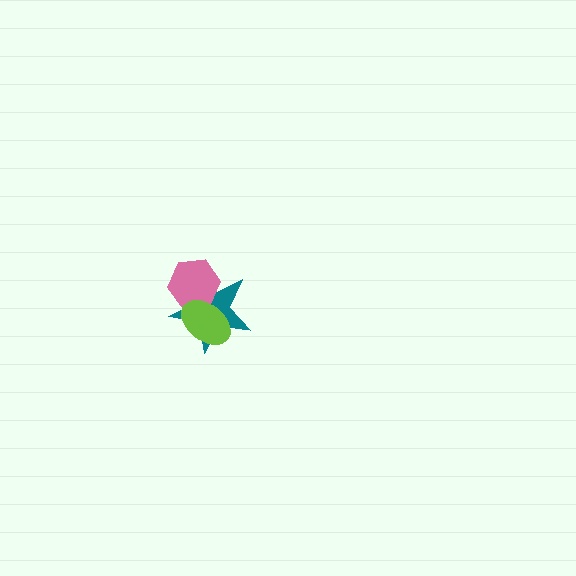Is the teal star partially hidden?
Yes, it is partially covered by another shape.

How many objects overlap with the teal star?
2 objects overlap with the teal star.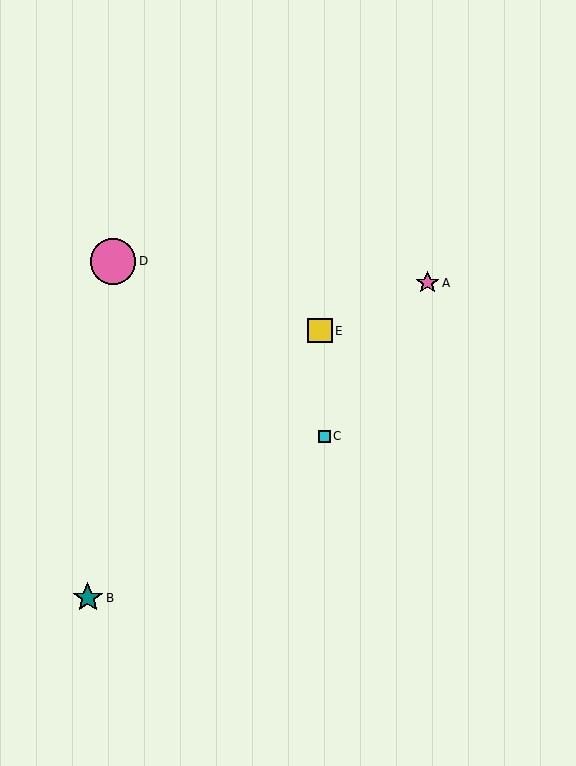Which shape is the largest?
The pink circle (labeled D) is the largest.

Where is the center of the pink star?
The center of the pink star is at (427, 283).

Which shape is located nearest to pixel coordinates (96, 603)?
The teal star (labeled B) at (88, 598) is nearest to that location.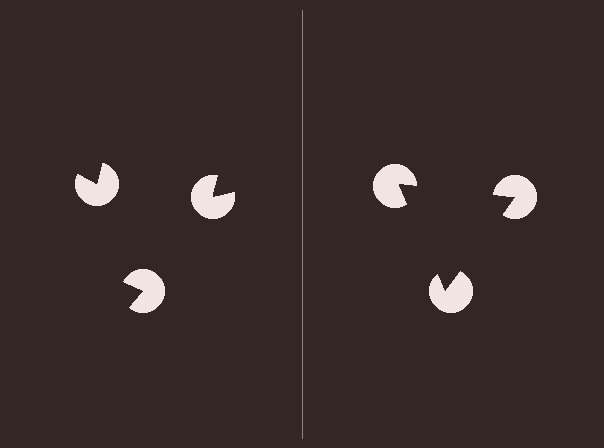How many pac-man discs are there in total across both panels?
6 — 3 on each side.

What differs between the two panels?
The pac-man discs are positioned identically on both sides; only the wedge orientations differ. On the right they align to a triangle; on the left they are misaligned.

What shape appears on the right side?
An illusory triangle.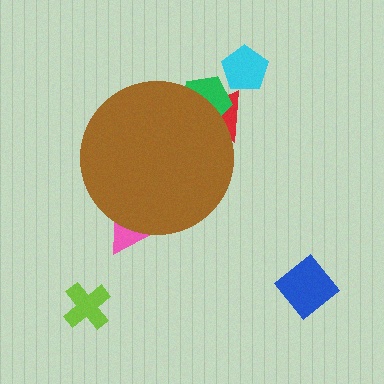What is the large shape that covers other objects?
A brown circle.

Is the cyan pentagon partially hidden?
No, the cyan pentagon is fully visible.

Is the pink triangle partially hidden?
Yes, the pink triangle is partially hidden behind the brown circle.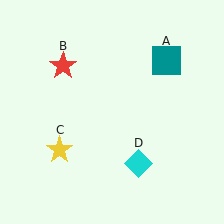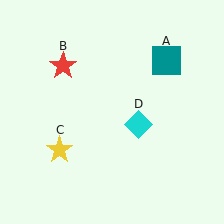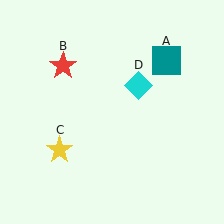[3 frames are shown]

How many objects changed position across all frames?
1 object changed position: cyan diamond (object D).